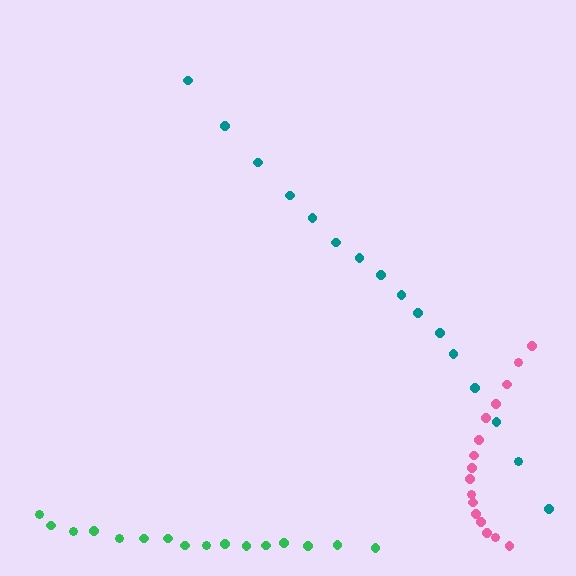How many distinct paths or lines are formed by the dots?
There are 3 distinct paths.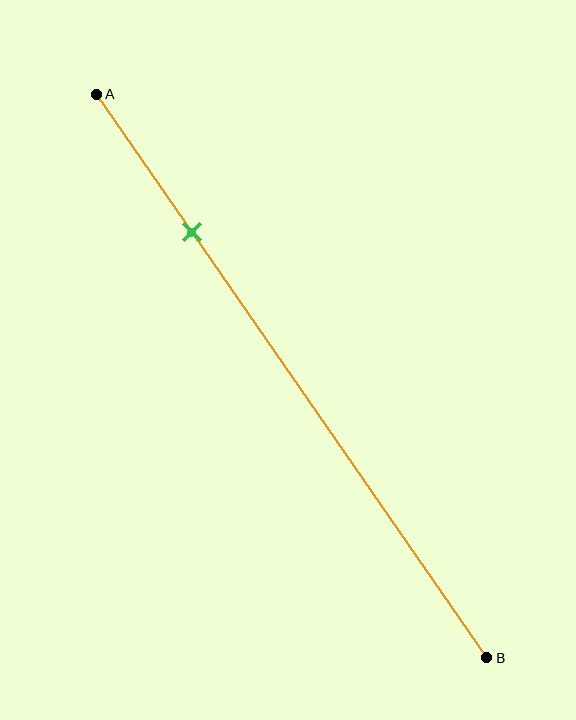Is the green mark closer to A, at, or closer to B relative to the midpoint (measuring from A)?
The green mark is closer to point A than the midpoint of segment AB.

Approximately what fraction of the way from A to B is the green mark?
The green mark is approximately 25% of the way from A to B.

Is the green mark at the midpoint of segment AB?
No, the mark is at about 25% from A, not at the 50% midpoint.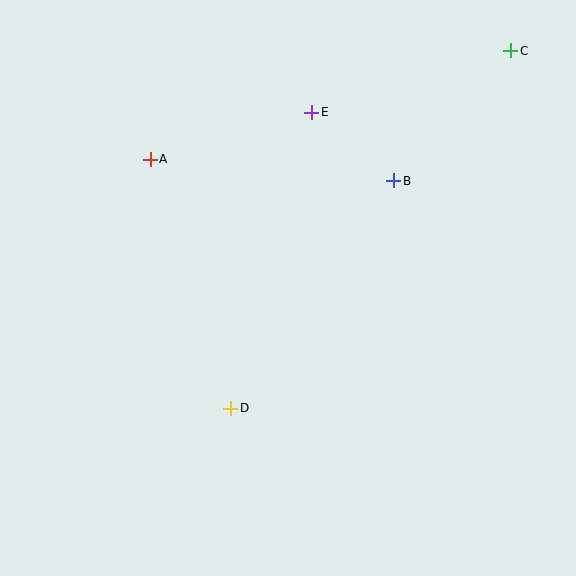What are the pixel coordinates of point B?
Point B is at (394, 181).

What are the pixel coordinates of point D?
Point D is at (231, 408).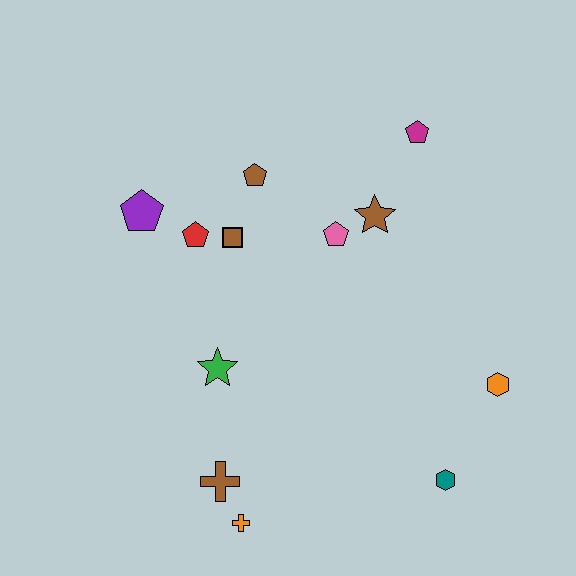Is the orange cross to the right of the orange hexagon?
No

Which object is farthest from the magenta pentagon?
The orange cross is farthest from the magenta pentagon.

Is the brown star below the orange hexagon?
No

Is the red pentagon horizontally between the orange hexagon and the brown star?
No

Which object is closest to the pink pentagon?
The brown star is closest to the pink pentagon.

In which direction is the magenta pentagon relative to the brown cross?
The magenta pentagon is above the brown cross.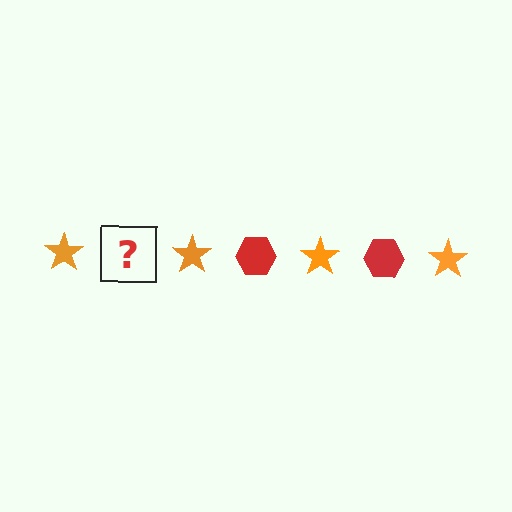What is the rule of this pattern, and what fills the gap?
The rule is that the pattern alternates between orange star and red hexagon. The gap should be filled with a red hexagon.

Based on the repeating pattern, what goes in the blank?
The blank should be a red hexagon.